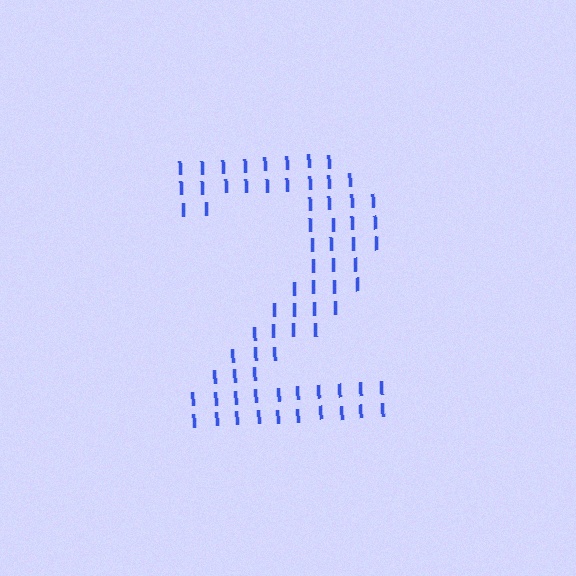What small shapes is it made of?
It is made of small letter I's.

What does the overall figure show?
The overall figure shows the digit 2.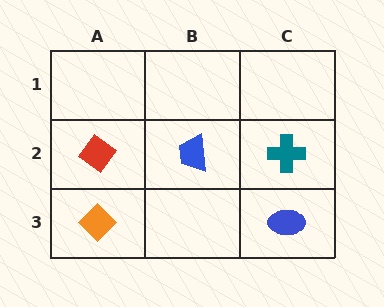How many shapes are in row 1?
0 shapes.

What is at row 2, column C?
A teal cross.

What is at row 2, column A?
A red diamond.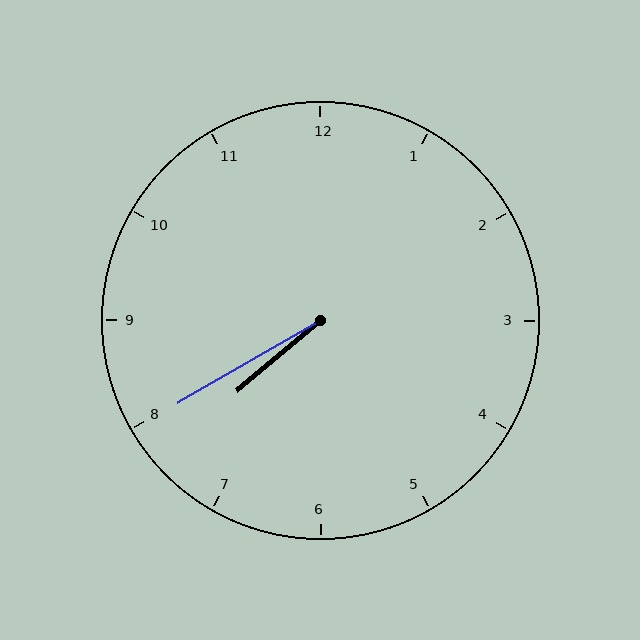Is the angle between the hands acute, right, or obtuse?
It is acute.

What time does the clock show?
7:40.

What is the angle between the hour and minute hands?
Approximately 10 degrees.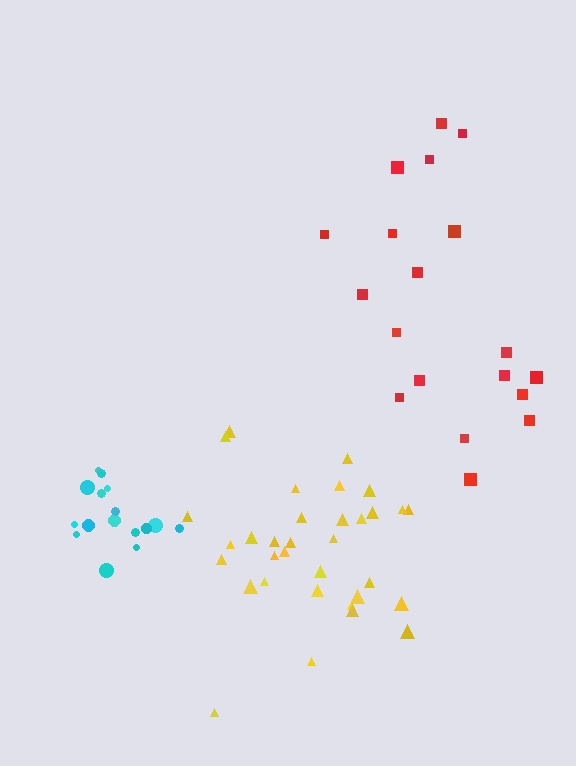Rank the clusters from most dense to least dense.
cyan, yellow, red.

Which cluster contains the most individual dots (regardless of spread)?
Yellow (33).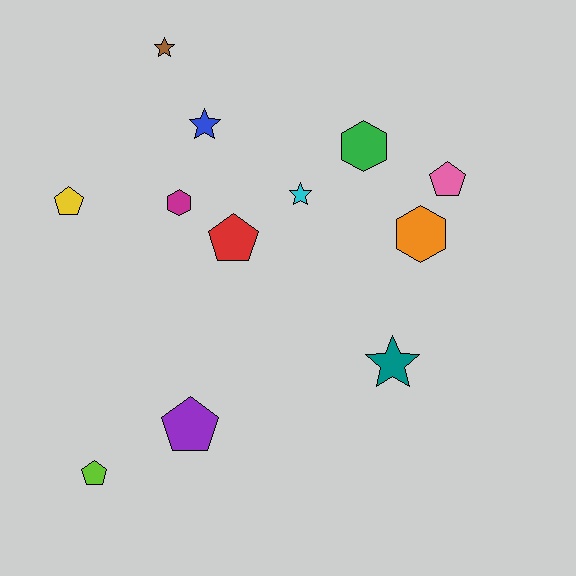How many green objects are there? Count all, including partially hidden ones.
There is 1 green object.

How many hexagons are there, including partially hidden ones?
There are 3 hexagons.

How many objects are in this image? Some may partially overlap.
There are 12 objects.